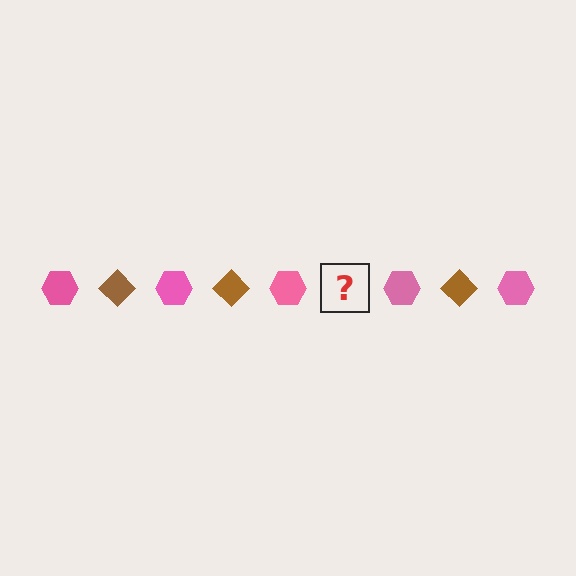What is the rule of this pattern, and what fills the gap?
The rule is that the pattern alternates between pink hexagon and brown diamond. The gap should be filled with a brown diamond.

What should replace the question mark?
The question mark should be replaced with a brown diamond.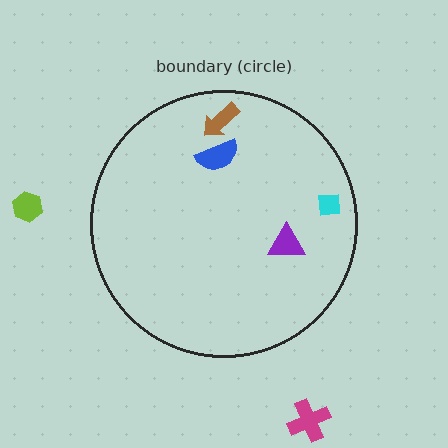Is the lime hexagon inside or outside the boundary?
Outside.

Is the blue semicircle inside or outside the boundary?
Inside.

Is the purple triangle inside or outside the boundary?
Inside.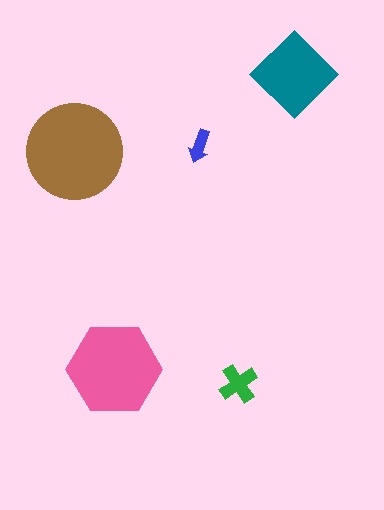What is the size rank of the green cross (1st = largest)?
4th.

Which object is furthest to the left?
The brown circle is leftmost.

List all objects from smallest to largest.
The blue arrow, the green cross, the teal diamond, the pink hexagon, the brown circle.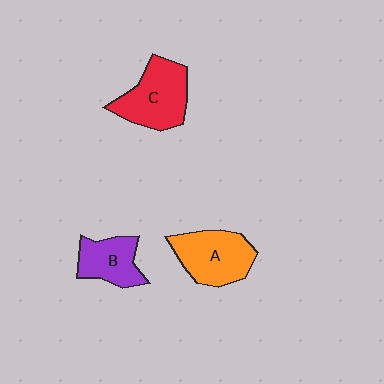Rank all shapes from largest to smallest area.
From largest to smallest: C (red), A (orange), B (purple).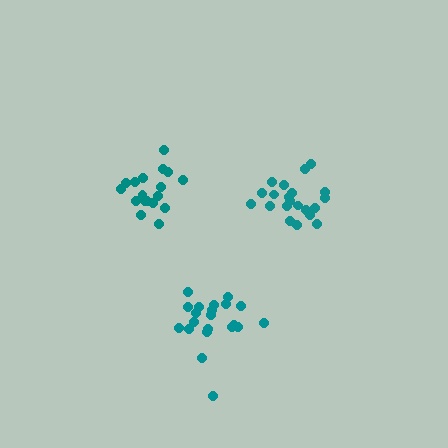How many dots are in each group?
Group 1: 21 dots, Group 2: 18 dots, Group 3: 21 dots (60 total).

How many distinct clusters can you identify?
There are 3 distinct clusters.